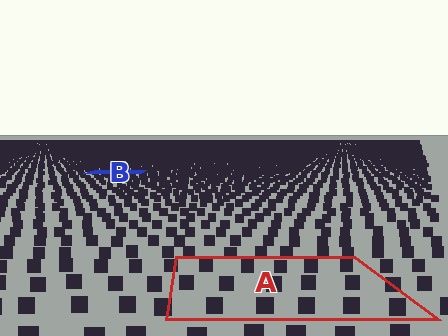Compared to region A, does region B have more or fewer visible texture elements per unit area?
Region B has more texture elements per unit area — they are packed more densely because it is farther away.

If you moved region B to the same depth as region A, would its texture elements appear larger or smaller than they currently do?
They would appear larger. At a closer depth, the same texture elements are projected at a bigger on-screen size.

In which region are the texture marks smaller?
The texture marks are smaller in region B, because it is farther away.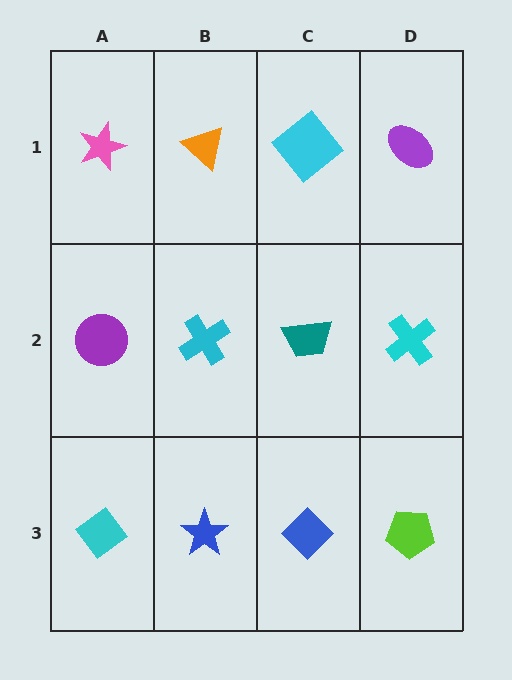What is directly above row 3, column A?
A purple circle.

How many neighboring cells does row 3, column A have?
2.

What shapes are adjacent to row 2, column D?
A purple ellipse (row 1, column D), a lime pentagon (row 3, column D), a teal trapezoid (row 2, column C).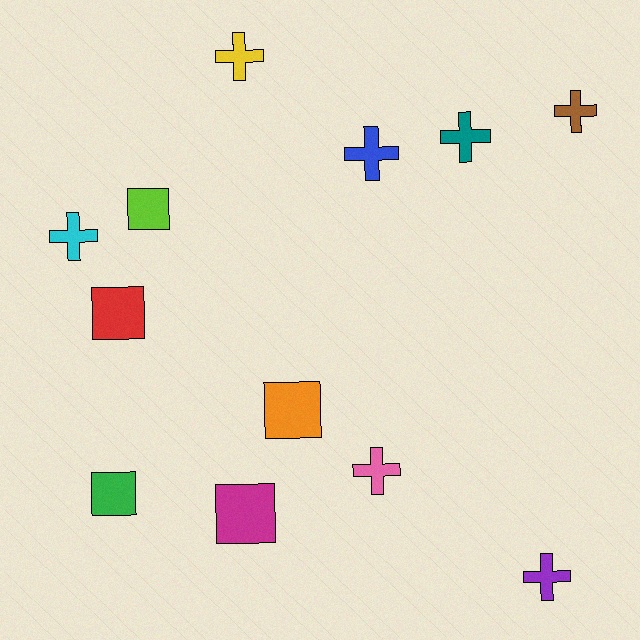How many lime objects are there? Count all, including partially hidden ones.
There is 1 lime object.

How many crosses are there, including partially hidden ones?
There are 7 crosses.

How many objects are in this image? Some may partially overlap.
There are 12 objects.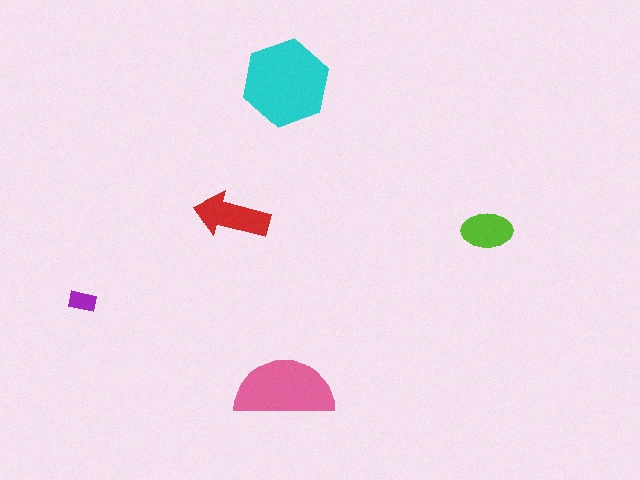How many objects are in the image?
There are 5 objects in the image.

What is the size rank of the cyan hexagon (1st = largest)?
1st.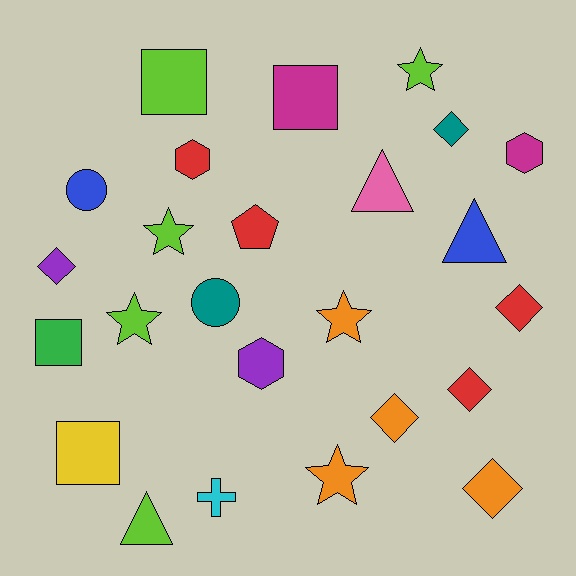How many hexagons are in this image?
There are 3 hexagons.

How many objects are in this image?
There are 25 objects.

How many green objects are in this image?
There is 1 green object.